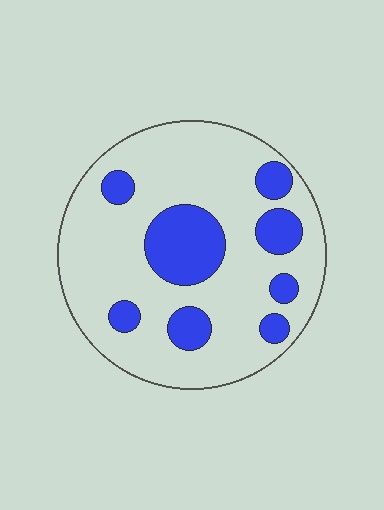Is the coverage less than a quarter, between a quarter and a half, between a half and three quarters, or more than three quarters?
Less than a quarter.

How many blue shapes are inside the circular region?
8.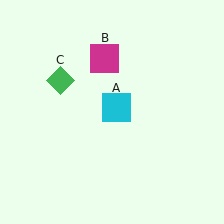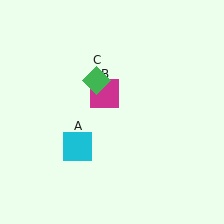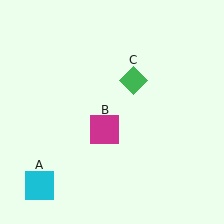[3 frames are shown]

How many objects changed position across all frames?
3 objects changed position: cyan square (object A), magenta square (object B), green diamond (object C).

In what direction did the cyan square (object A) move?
The cyan square (object A) moved down and to the left.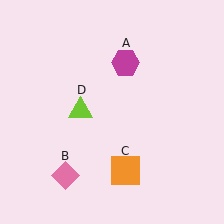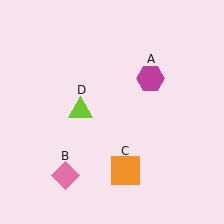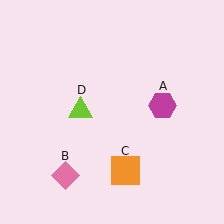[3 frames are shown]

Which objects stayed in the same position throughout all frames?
Pink diamond (object B) and orange square (object C) and lime triangle (object D) remained stationary.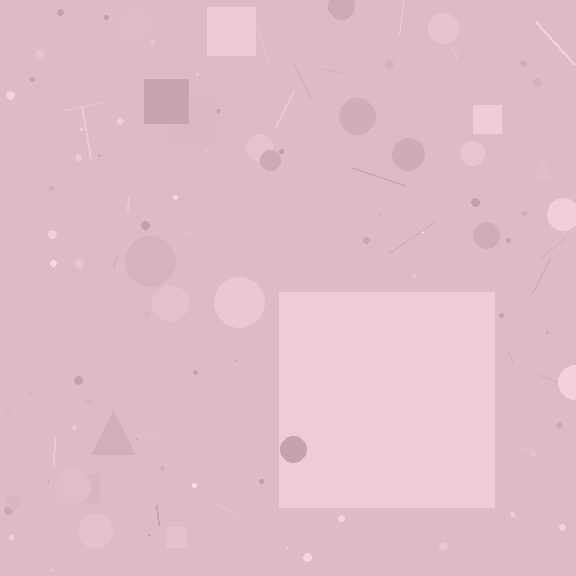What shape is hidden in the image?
A square is hidden in the image.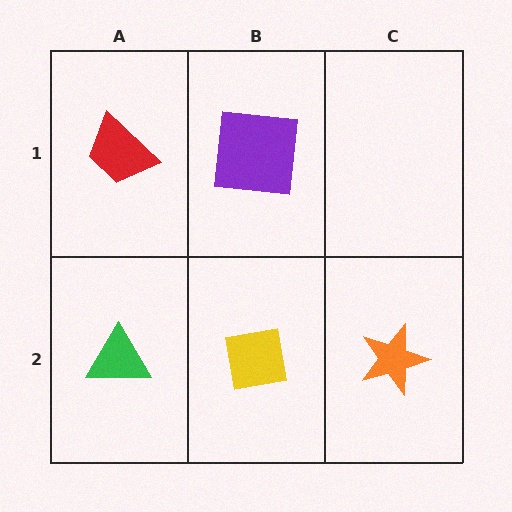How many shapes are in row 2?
3 shapes.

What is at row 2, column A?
A green triangle.